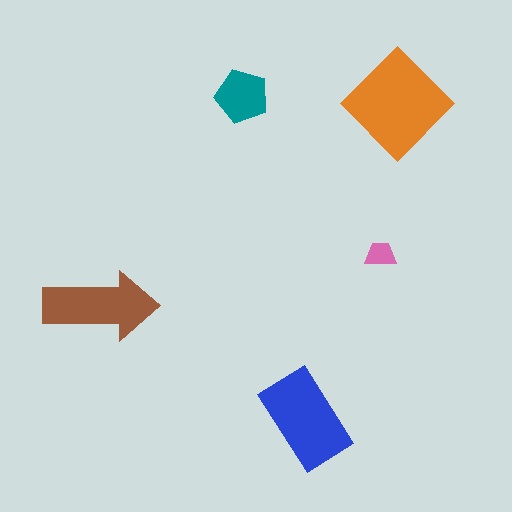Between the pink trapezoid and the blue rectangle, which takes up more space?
The blue rectangle.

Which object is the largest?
The orange diamond.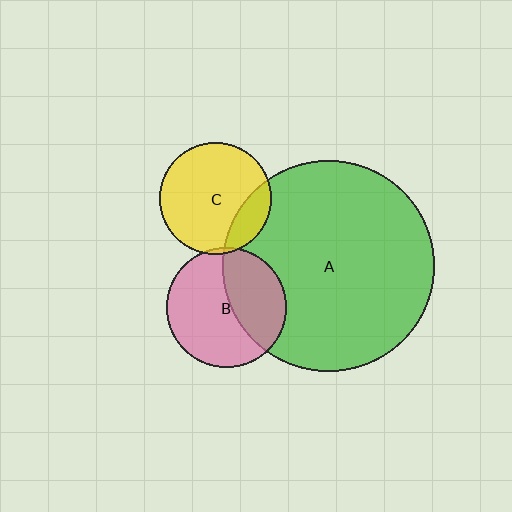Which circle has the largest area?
Circle A (green).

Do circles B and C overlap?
Yes.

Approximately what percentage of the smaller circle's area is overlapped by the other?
Approximately 5%.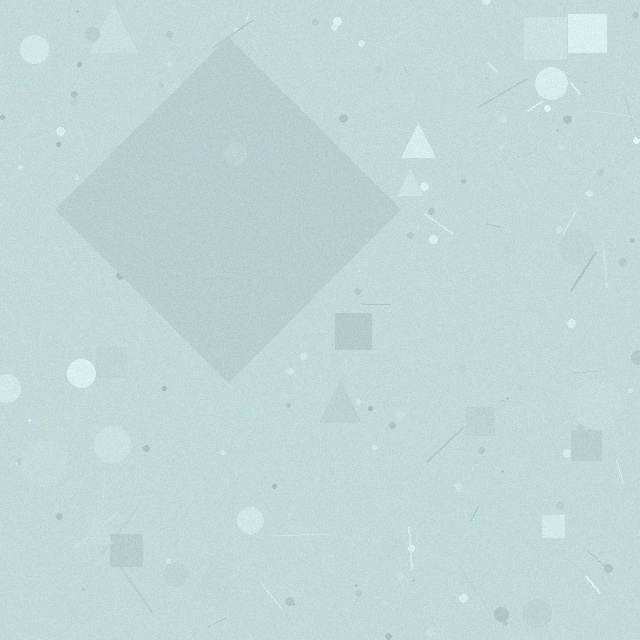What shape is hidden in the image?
A diamond is hidden in the image.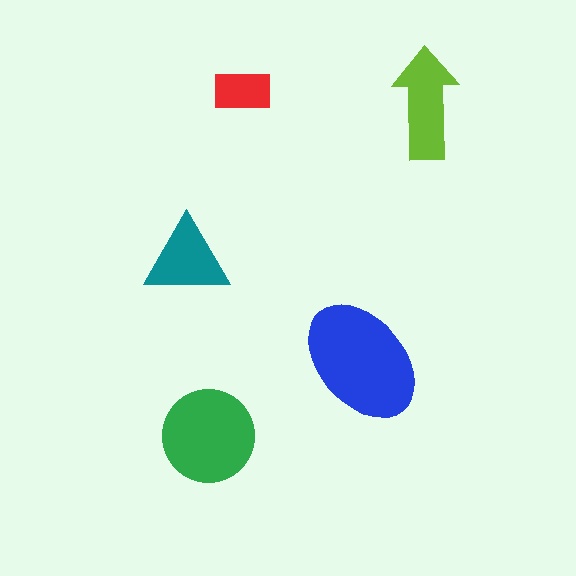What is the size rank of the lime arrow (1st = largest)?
3rd.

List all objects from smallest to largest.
The red rectangle, the teal triangle, the lime arrow, the green circle, the blue ellipse.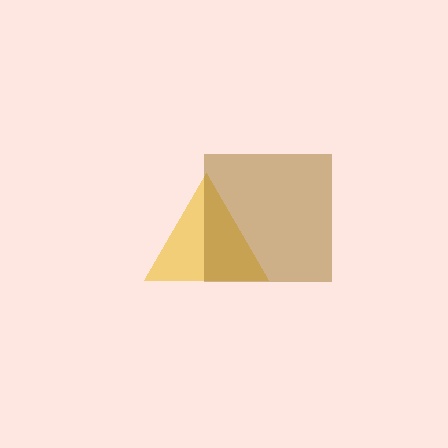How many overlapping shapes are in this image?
There are 2 overlapping shapes in the image.